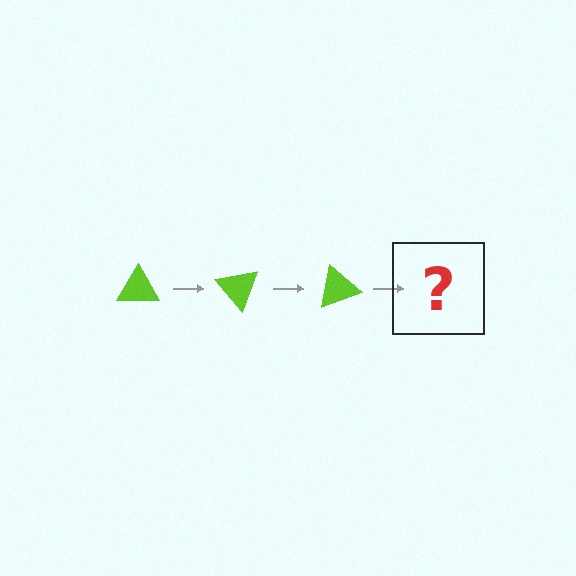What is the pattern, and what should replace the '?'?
The pattern is that the triangle rotates 50 degrees each step. The '?' should be a lime triangle rotated 150 degrees.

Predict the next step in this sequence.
The next step is a lime triangle rotated 150 degrees.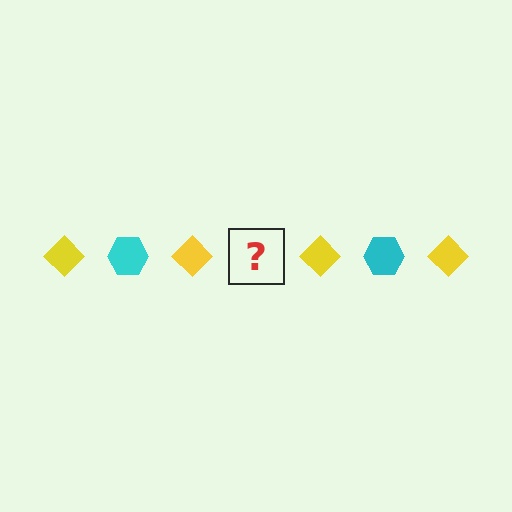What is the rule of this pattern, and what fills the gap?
The rule is that the pattern alternates between yellow diamond and cyan hexagon. The gap should be filled with a cyan hexagon.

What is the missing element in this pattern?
The missing element is a cyan hexagon.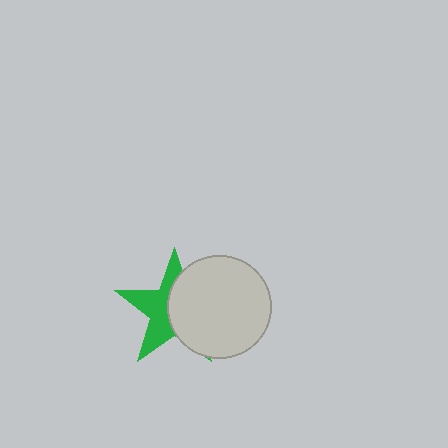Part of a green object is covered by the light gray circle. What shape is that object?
It is a star.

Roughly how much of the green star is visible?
About half of it is visible (roughly 48%).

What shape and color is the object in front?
The object in front is a light gray circle.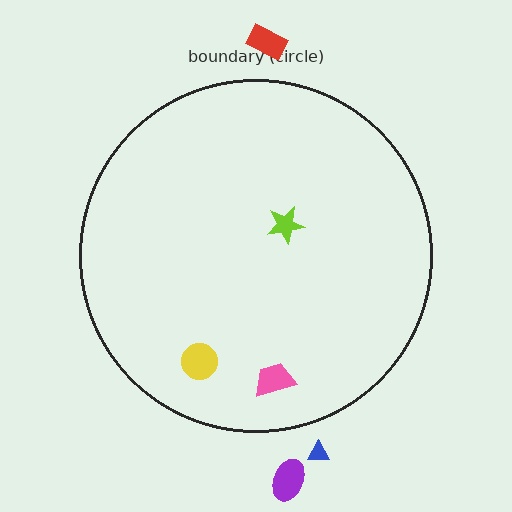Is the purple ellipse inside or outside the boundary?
Outside.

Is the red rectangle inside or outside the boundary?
Outside.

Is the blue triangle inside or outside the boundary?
Outside.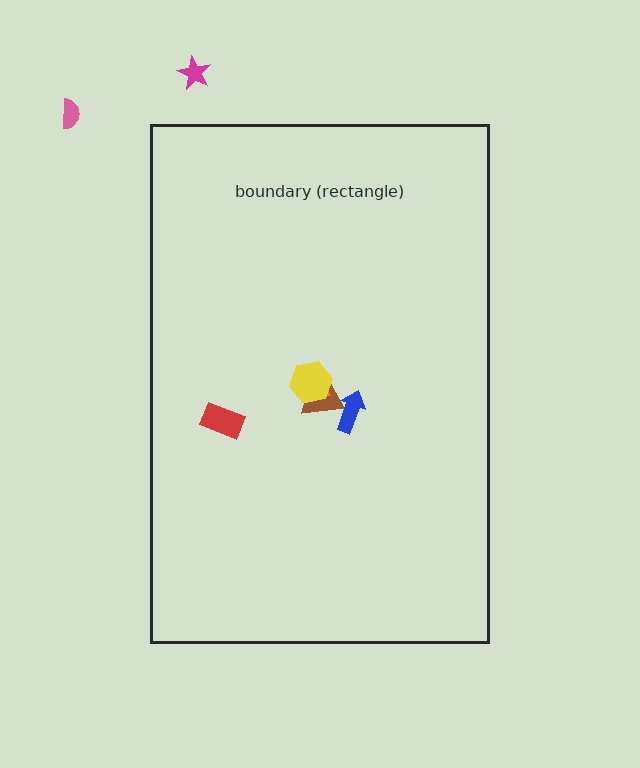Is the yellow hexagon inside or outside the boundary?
Inside.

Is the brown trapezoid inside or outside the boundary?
Inside.